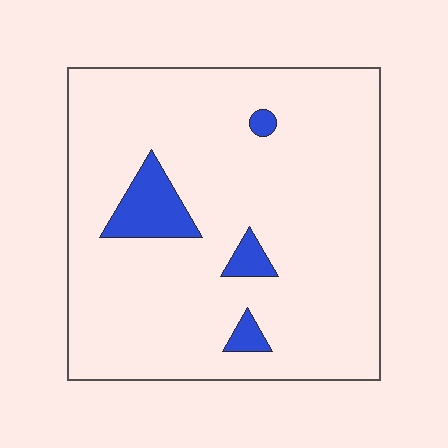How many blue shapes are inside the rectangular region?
4.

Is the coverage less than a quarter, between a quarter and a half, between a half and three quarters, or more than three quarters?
Less than a quarter.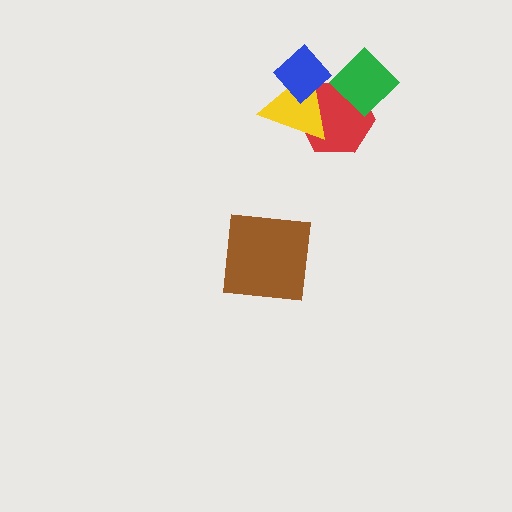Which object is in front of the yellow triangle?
The blue diamond is in front of the yellow triangle.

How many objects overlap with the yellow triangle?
2 objects overlap with the yellow triangle.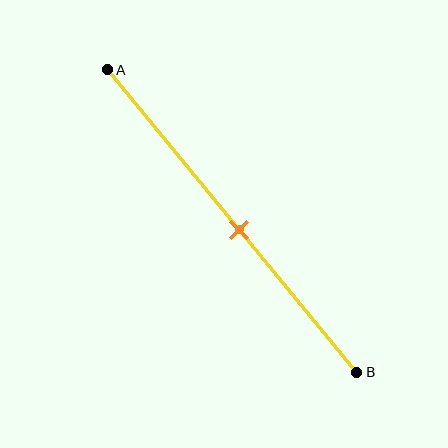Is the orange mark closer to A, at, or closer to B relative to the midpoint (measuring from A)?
The orange mark is approximately at the midpoint of segment AB.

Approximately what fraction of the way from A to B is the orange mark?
The orange mark is approximately 55% of the way from A to B.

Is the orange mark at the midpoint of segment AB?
Yes, the mark is approximately at the midpoint.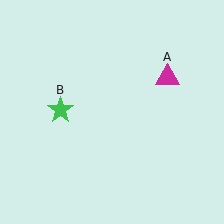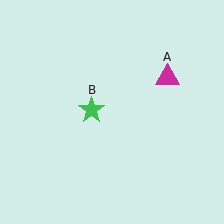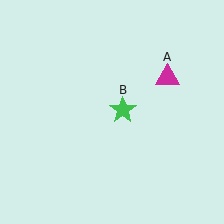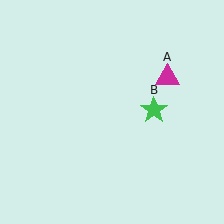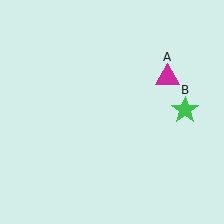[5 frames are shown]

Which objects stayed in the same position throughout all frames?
Magenta triangle (object A) remained stationary.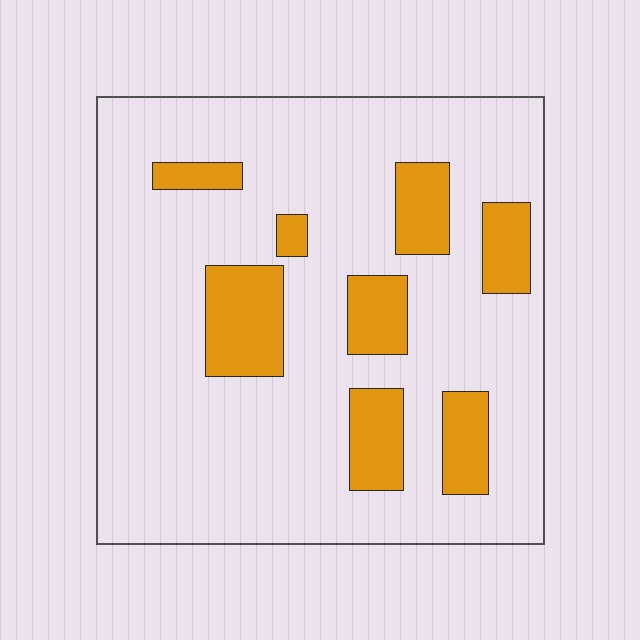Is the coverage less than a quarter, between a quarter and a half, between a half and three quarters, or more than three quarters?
Less than a quarter.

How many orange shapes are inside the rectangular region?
8.